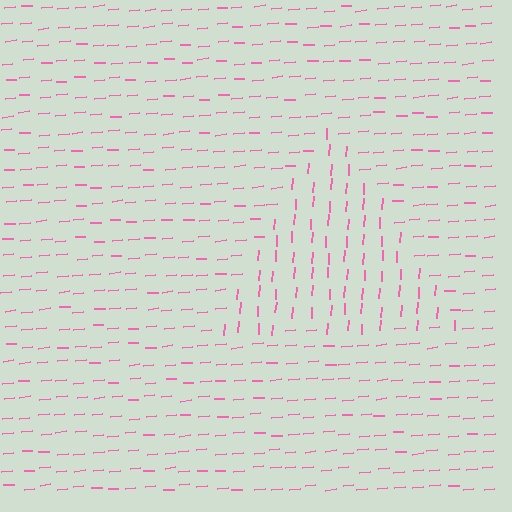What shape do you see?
I see a triangle.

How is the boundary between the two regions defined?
The boundary is defined purely by a change in line orientation (approximately 81 degrees difference). All lines are the same color and thickness.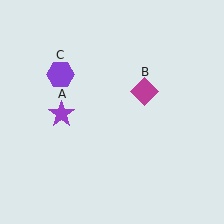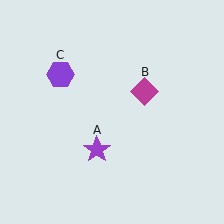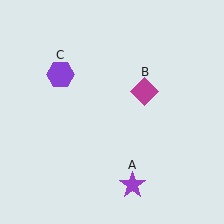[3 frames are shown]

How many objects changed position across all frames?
1 object changed position: purple star (object A).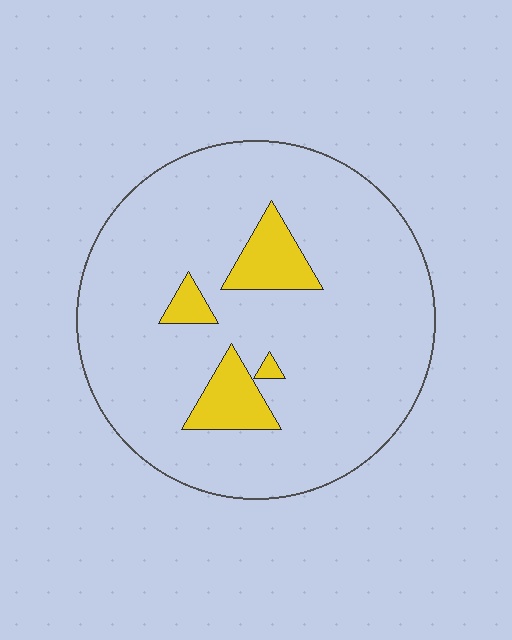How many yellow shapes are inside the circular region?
4.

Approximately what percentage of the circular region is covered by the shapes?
Approximately 10%.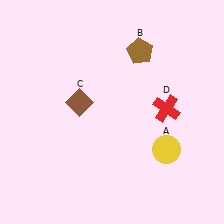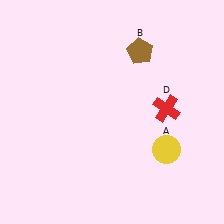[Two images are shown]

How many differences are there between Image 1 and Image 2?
There is 1 difference between the two images.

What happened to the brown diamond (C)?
The brown diamond (C) was removed in Image 2. It was in the top-left area of Image 1.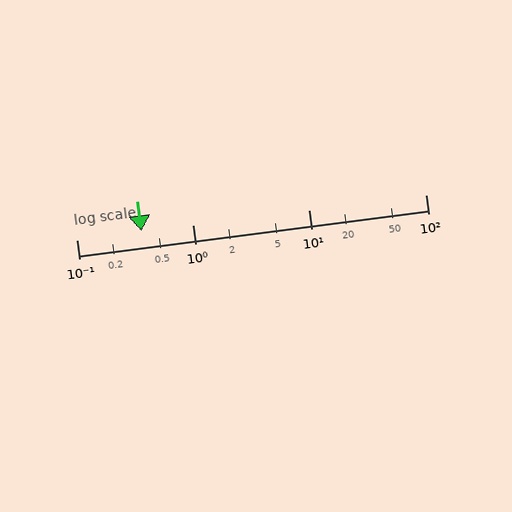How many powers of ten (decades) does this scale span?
The scale spans 3 decades, from 0.1 to 100.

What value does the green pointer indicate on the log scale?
The pointer indicates approximately 0.36.